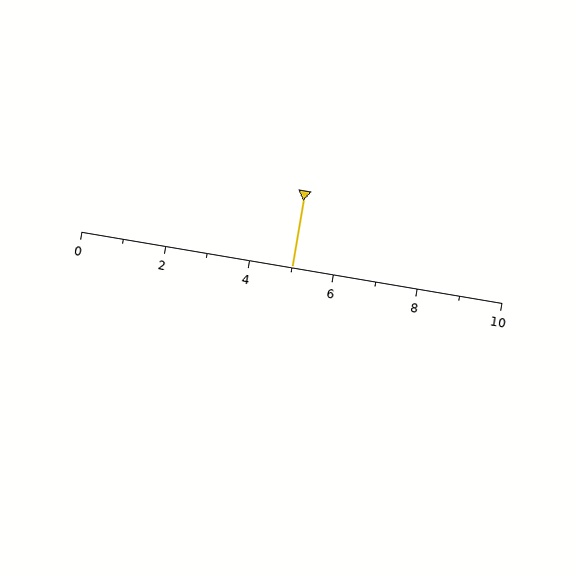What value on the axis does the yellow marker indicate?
The marker indicates approximately 5.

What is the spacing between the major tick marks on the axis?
The major ticks are spaced 2 apart.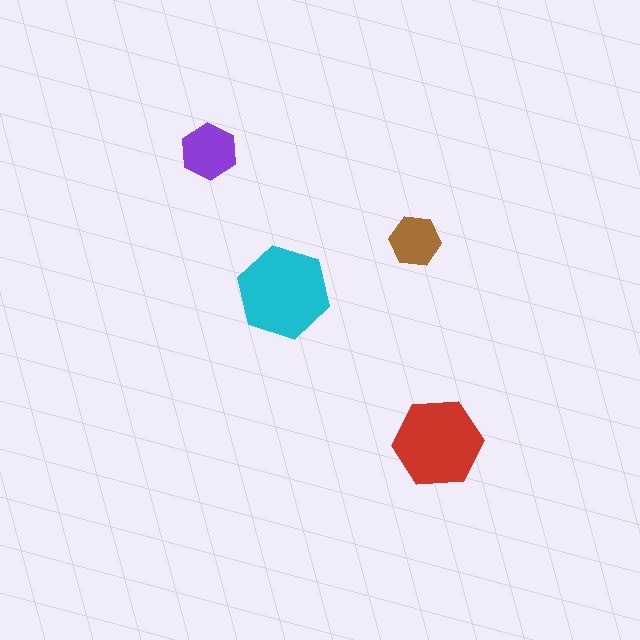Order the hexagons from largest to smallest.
the cyan one, the red one, the purple one, the brown one.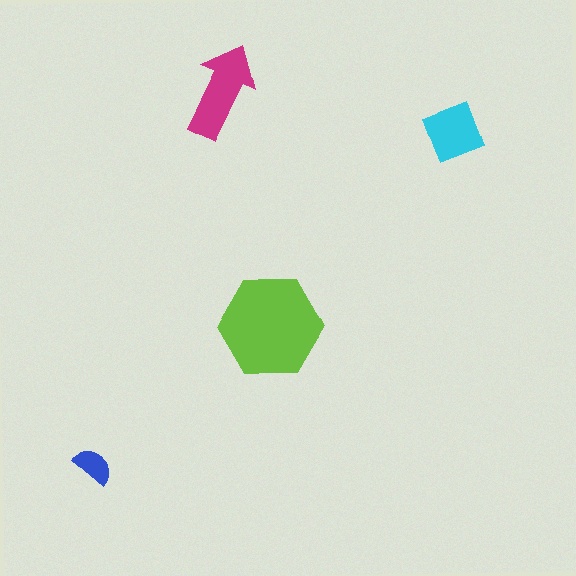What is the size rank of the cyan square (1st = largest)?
3rd.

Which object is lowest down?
The blue semicircle is bottommost.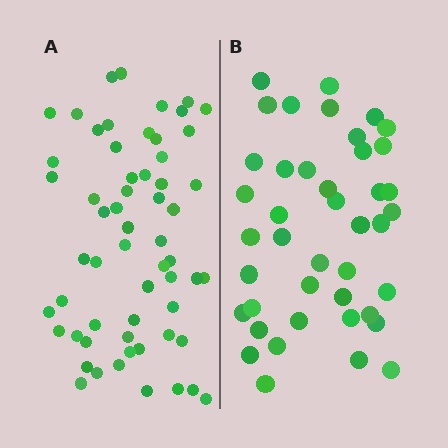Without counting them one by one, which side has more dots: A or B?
Region A (the left region) has more dots.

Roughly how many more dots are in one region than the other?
Region A has approximately 15 more dots than region B.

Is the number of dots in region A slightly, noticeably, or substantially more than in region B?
Region A has noticeably more, but not dramatically so. The ratio is roughly 1.4 to 1.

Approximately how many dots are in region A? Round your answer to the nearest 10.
About 60 dots. (The exact count is 59, which rounds to 60.)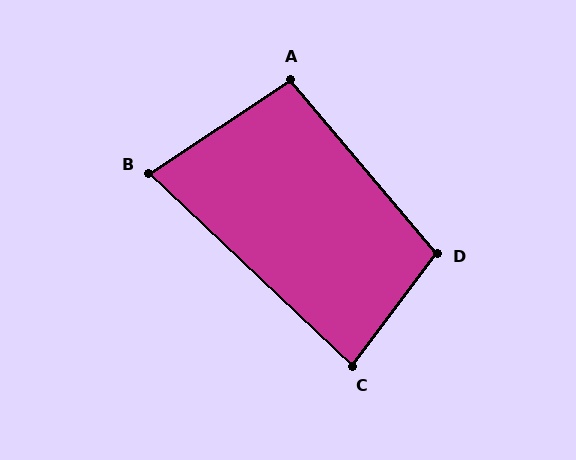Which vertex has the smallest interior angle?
B, at approximately 77 degrees.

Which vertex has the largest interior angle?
D, at approximately 103 degrees.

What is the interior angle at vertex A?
Approximately 97 degrees (obtuse).